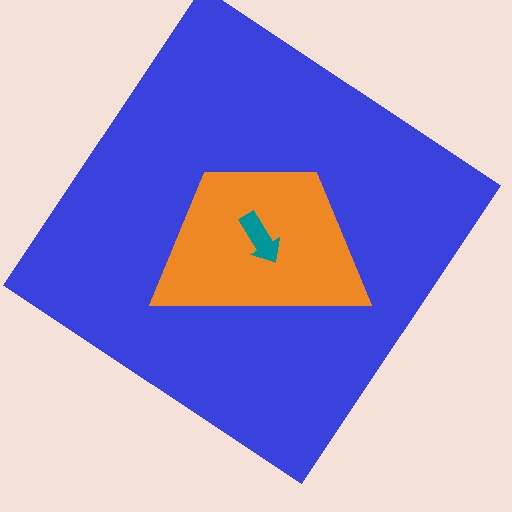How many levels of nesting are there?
3.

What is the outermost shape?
The blue diamond.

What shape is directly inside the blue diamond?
The orange trapezoid.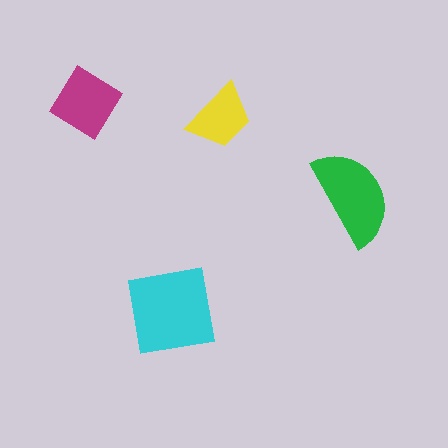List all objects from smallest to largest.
The yellow trapezoid, the magenta diamond, the green semicircle, the cyan square.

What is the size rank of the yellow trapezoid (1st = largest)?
4th.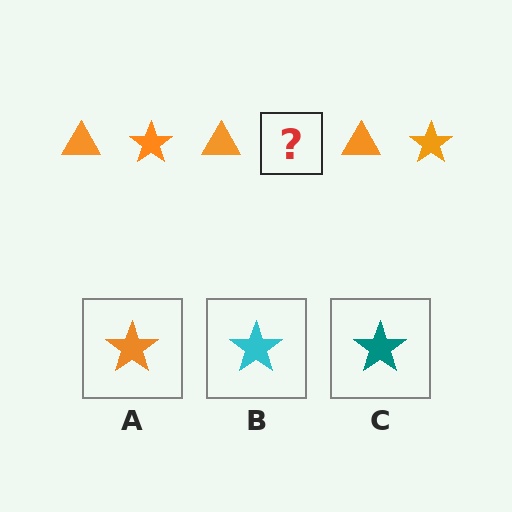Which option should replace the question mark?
Option A.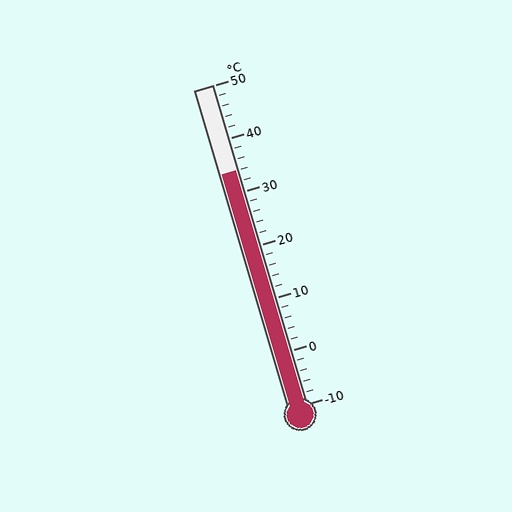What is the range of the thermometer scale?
The thermometer scale ranges from -10°C to 50°C.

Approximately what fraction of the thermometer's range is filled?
The thermometer is filled to approximately 75% of its range.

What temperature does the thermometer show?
The thermometer shows approximately 34°C.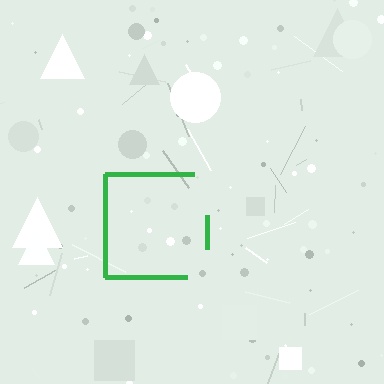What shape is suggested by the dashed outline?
The dashed outline suggests a square.